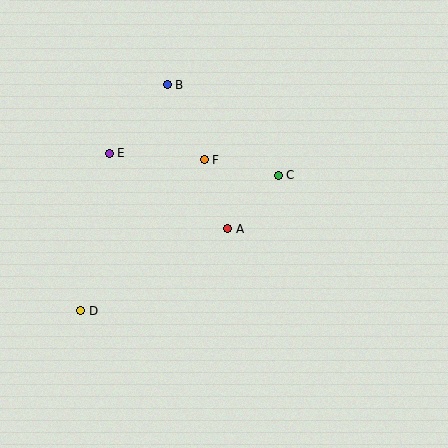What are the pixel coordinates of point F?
Point F is at (204, 160).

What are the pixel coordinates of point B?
Point B is at (167, 85).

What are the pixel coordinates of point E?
Point E is at (109, 153).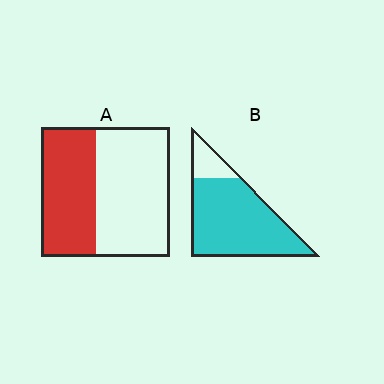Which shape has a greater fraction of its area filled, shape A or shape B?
Shape B.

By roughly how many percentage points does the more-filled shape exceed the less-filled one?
By roughly 40 percentage points (B over A).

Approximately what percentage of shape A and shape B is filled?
A is approximately 45% and B is approximately 85%.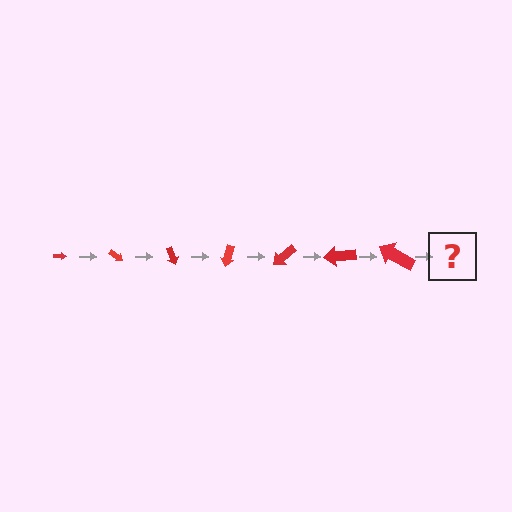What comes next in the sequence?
The next element should be an arrow, larger than the previous one and rotated 245 degrees from the start.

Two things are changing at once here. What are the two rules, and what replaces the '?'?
The two rules are that the arrow grows larger each step and it rotates 35 degrees each step. The '?' should be an arrow, larger than the previous one and rotated 245 degrees from the start.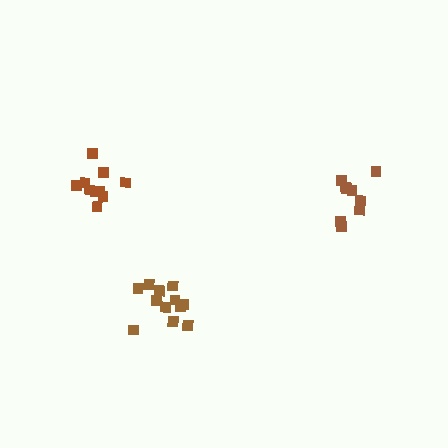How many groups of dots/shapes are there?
There are 3 groups.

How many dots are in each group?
Group 1: 12 dots, Group 2: 10 dots, Group 3: 9 dots (31 total).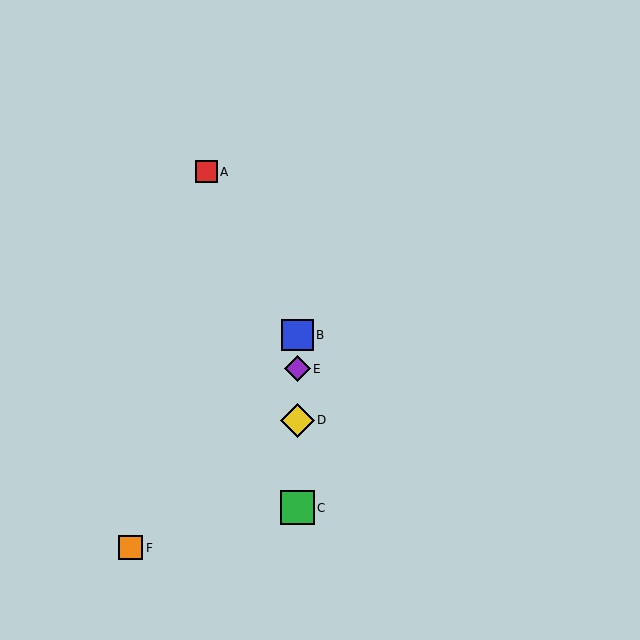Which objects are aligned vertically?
Objects B, C, D, E are aligned vertically.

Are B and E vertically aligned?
Yes, both are at x≈297.